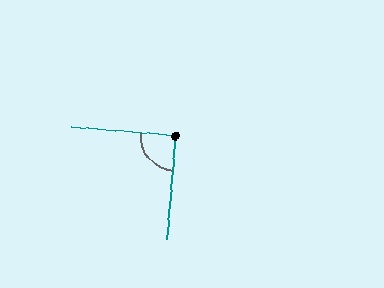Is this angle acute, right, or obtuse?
It is approximately a right angle.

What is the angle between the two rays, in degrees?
Approximately 91 degrees.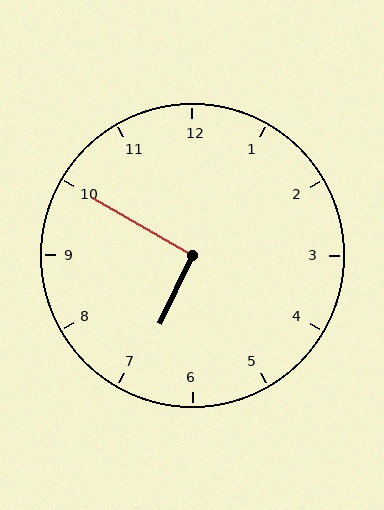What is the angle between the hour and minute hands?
Approximately 95 degrees.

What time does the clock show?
6:50.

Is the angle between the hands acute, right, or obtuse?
It is right.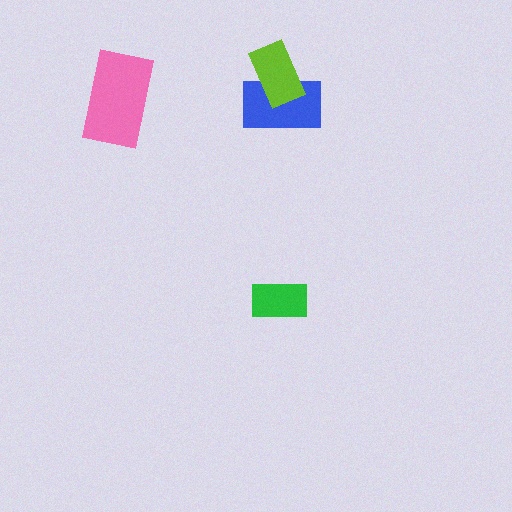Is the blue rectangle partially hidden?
Yes, it is partially covered by another shape.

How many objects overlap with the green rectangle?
0 objects overlap with the green rectangle.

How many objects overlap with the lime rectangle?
1 object overlaps with the lime rectangle.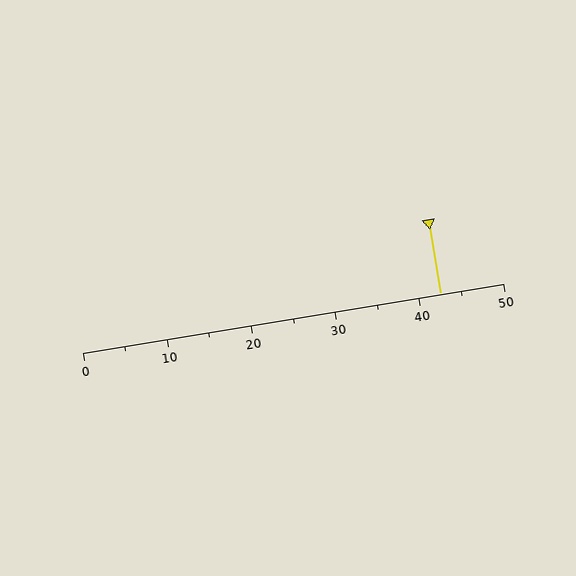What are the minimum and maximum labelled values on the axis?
The axis runs from 0 to 50.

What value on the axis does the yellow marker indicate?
The marker indicates approximately 42.5.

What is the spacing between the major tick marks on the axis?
The major ticks are spaced 10 apart.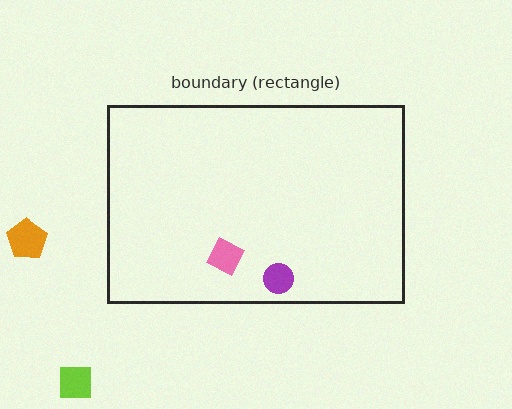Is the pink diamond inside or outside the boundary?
Inside.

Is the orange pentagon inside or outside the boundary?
Outside.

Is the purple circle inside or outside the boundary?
Inside.